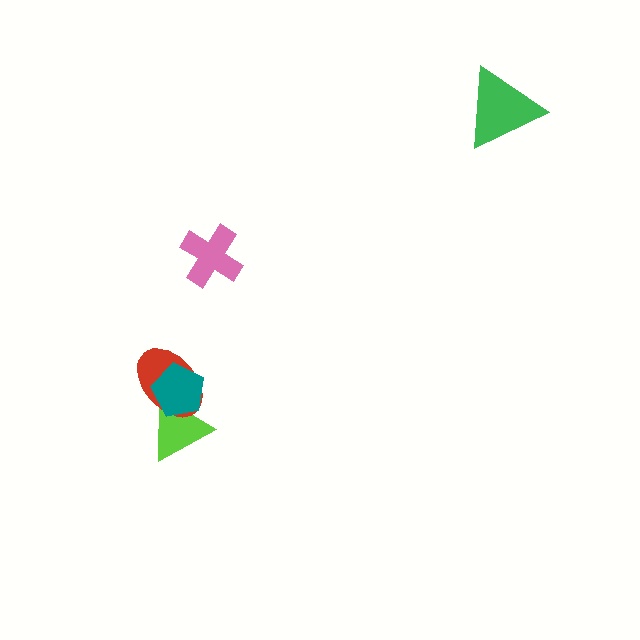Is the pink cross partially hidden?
No, no other shape covers it.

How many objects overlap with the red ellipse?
2 objects overlap with the red ellipse.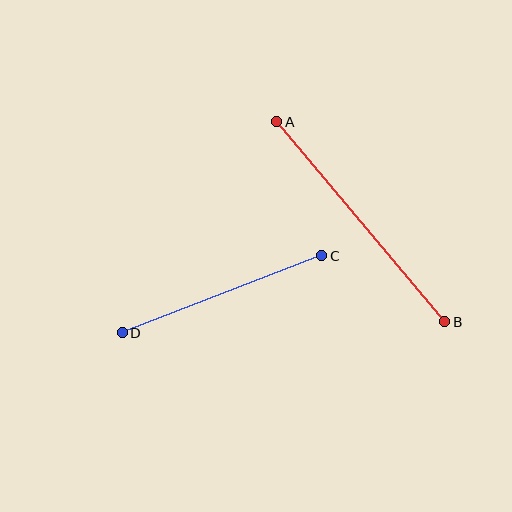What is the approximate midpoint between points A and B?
The midpoint is at approximately (361, 222) pixels.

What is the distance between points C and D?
The distance is approximately 214 pixels.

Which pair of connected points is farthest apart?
Points A and B are farthest apart.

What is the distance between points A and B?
The distance is approximately 261 pixels.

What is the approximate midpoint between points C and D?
The midpoint is at approximately (222, 294) pixels.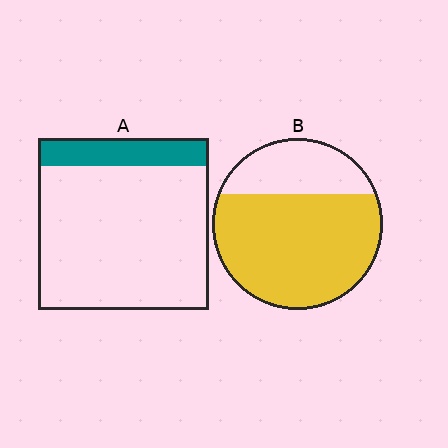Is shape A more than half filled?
No.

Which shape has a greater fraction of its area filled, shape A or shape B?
Shape B.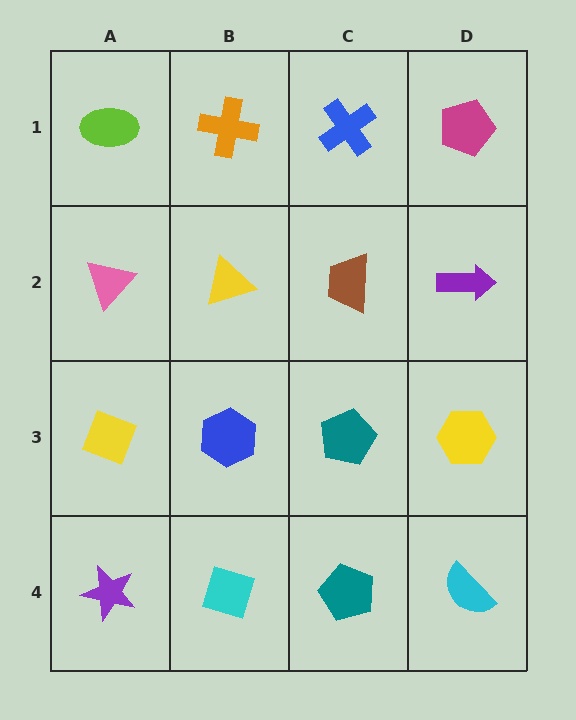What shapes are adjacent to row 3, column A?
A pink triangle (row 2, column A), a purple star (row 4, column A), a blue hexagon (row 3, column B).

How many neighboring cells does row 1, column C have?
3.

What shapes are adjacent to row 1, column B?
A yellow triangle (row 2, column B), a lime ellipse (row 1, column A), a blue cross (row 1, column C).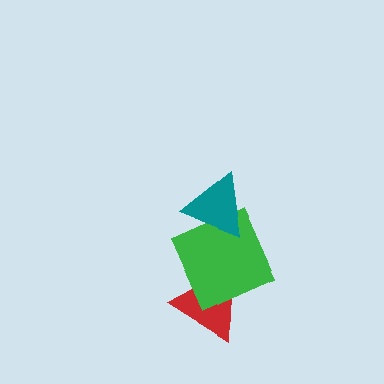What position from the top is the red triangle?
The red triangle is 3rd from the top.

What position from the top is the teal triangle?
The teal triangle is 1st from the top.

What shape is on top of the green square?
The teal triangle is on top of the green square.